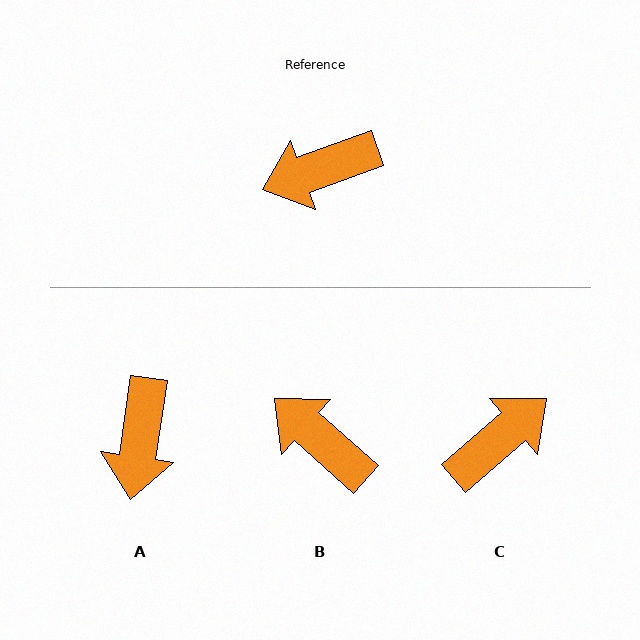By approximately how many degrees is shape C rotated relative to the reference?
Approximately 159 degrees clockwise.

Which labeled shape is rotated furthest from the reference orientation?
C, about 159 degrees away.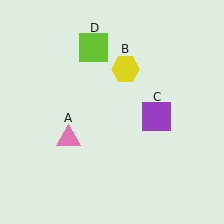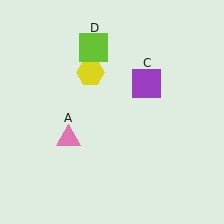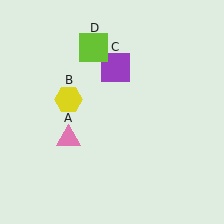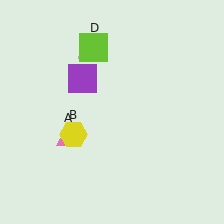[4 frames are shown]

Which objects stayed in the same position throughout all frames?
Pink triangle (object A) and lime square (object D) remained stationary.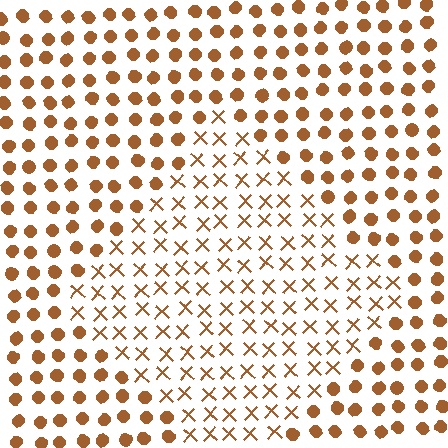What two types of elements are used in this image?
The image uses X marks inside the diamond region and circles outside it.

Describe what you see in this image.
The image is filled with small brown elements arranged in a uniform grid. A diamond-shaped region contains X marks, while the surrounding area contains circles. The boundary is defined purely by the change in element shape.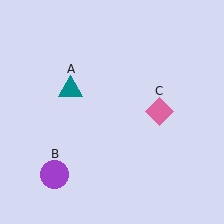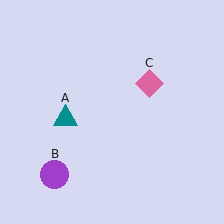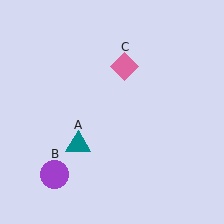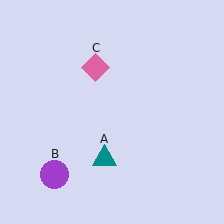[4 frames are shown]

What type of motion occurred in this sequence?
The teal triangle (object A), pink diamond (object C) rotated counterclockwise around the center of the scene.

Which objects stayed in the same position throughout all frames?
Purple circle (object B) remained stationary.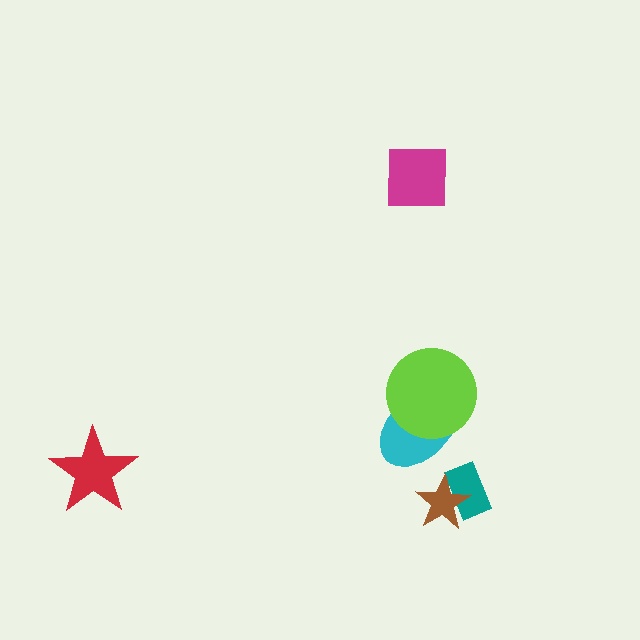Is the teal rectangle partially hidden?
Yes, it is partially covered by another shape.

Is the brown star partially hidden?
No, no other shape covers it.